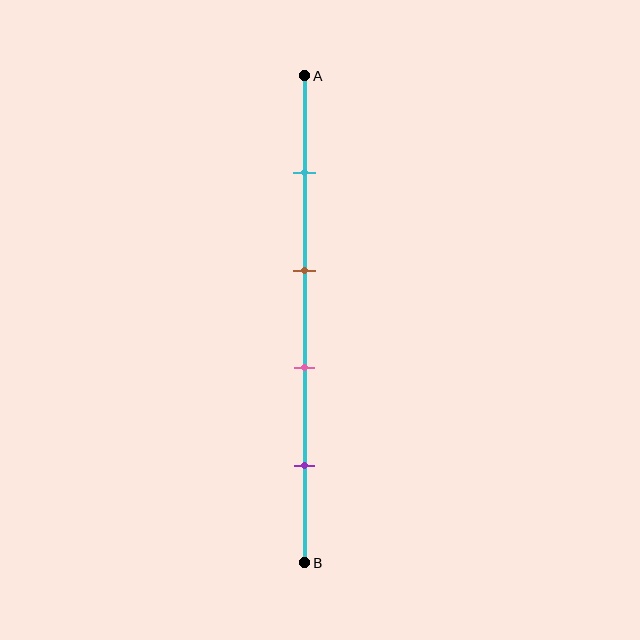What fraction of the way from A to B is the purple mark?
The purple mark is approximately 80% (0.8) of the way from A to B.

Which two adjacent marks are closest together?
The brown and pink marks are the closest adjacent pair.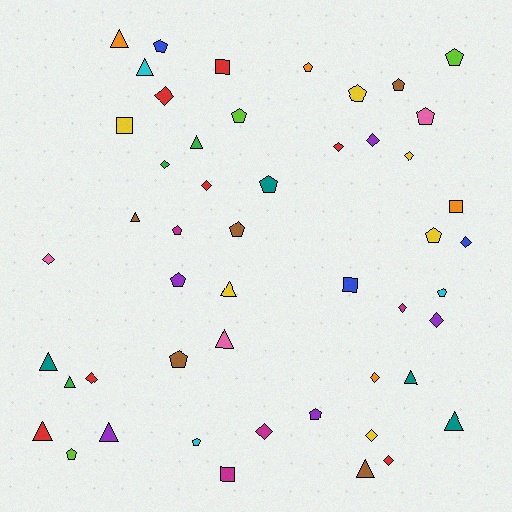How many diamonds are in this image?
There are 15 diamonds.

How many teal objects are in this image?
There are 4 teal objects.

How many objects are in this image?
There are 50 objects.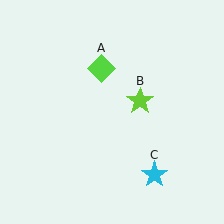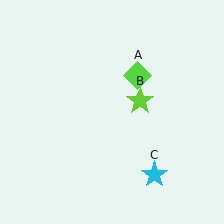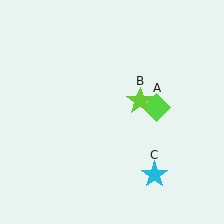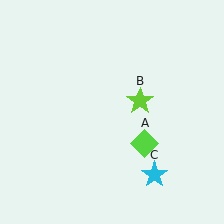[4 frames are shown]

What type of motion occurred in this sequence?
The lime diamond (object A) rotated clockwise around the center of the scene.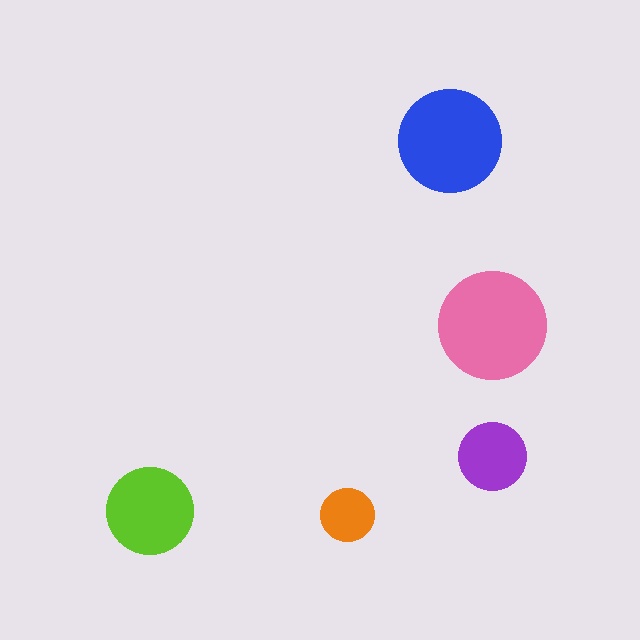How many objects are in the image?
There are 5 objects in the image.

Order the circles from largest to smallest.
the pink one, the blue one, the lime one, the purple one, the orange one.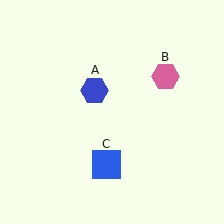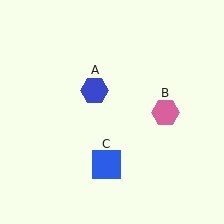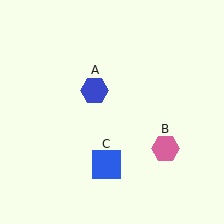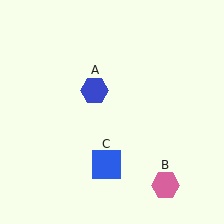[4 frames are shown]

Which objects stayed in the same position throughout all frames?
Blue hexagon (object A) and blue square (object C) remained stationary.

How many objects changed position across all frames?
1 object changed position: pink hexagon (object B).